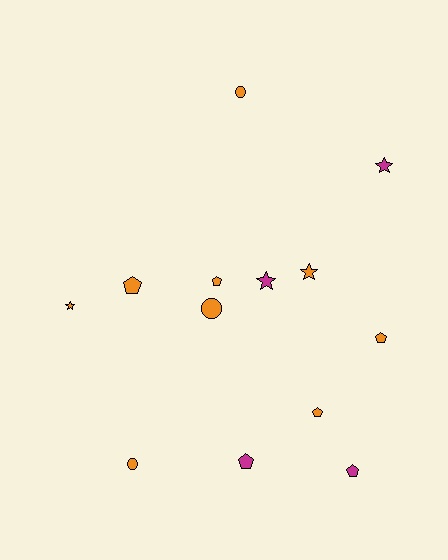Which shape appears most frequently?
Pentagon, with 6 objects.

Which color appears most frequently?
Orange, with 9 objects.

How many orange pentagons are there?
There are 4 orange pentagons.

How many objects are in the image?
There are 13 objects.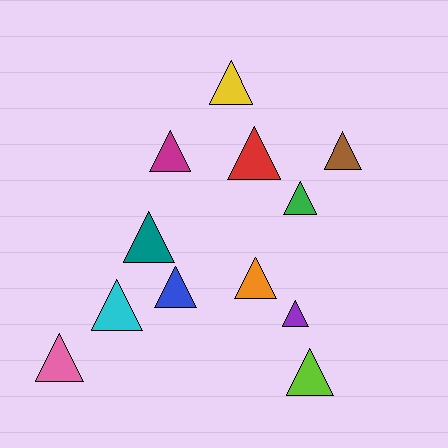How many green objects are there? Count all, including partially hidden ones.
There is 1 green object.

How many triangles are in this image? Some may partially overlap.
There are 12 triangles.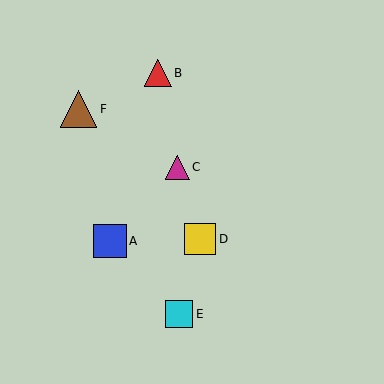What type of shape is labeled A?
Shape A is a blue square.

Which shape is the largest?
The brown triangle (labeled F) is the largest.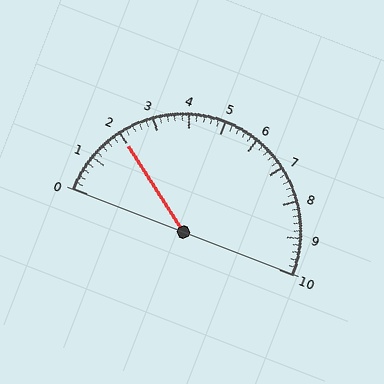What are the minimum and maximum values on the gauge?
The gauge ranges from 0 to 10.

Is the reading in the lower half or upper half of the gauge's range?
The reading is in the lower half of the range (0 to 10).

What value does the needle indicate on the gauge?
The needle indicates approximately 2.0.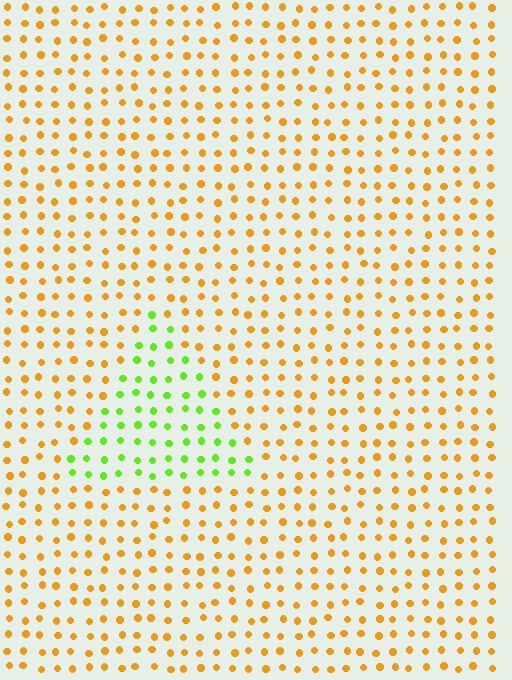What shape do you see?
I see a triangle.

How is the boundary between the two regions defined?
The boundary is defined purely by a slight shift in hue (about 65 degrees). Spacing, size, and orientation are identical on both sides.